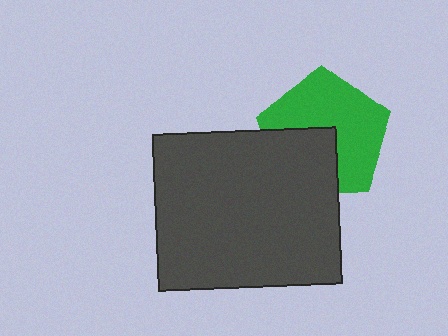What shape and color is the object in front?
The object in front is a dark gray rectangle.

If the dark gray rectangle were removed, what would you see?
You would see the complete green pentagon.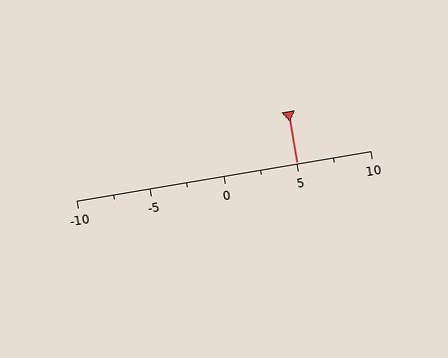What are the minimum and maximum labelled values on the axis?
The axis runs from -10 to 10.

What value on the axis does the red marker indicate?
The marker indicates approximately 5.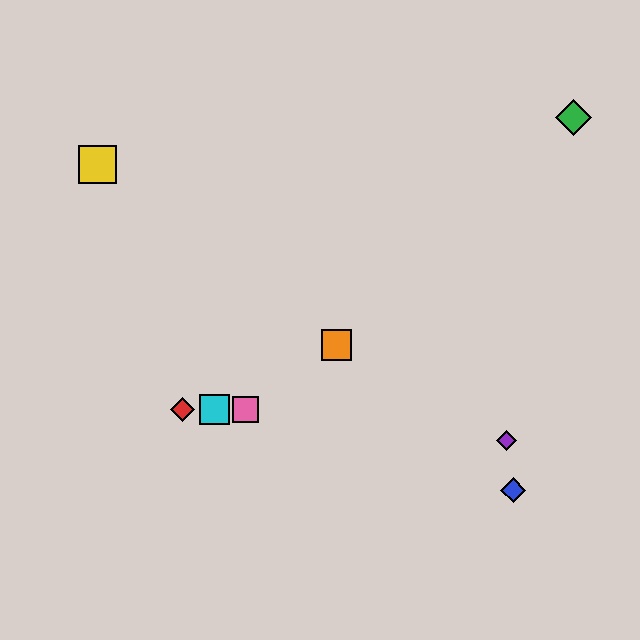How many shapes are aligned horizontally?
3 shapes (the red diamond, the cyan square, the pink square) are aligned horizontally.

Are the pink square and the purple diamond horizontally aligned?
No, the pink square is at y≈410 and the purple diamond is at y≈440.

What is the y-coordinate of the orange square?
The orange square is at y≈345.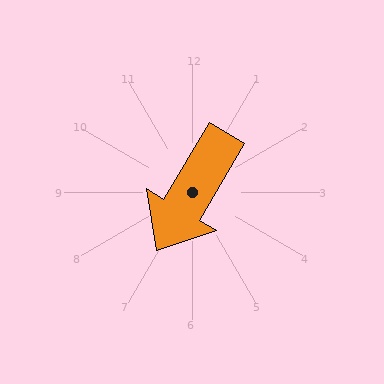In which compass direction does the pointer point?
Southwest.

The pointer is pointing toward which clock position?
Roughly 7 o'clock.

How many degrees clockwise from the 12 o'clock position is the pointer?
Approximately 211 degrees.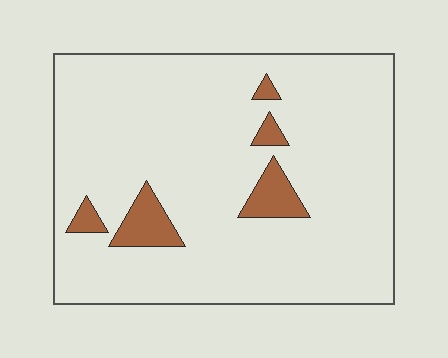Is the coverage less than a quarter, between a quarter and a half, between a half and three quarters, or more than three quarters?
Less than a quarter.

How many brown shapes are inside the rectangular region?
5.